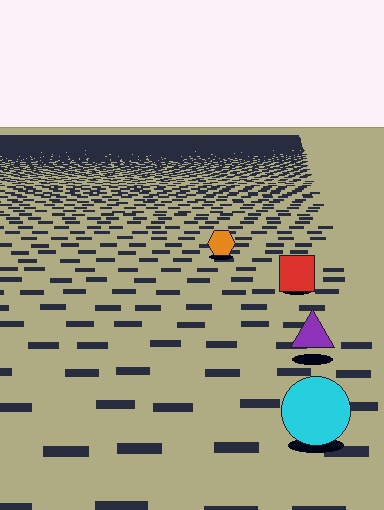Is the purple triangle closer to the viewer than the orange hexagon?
Yes. The purple triangle is closer — you can tell from the texture gradient: the ground texture is coarser near it.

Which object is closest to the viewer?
The cyan circle is closest. The texture marks near it are larger and more spread out.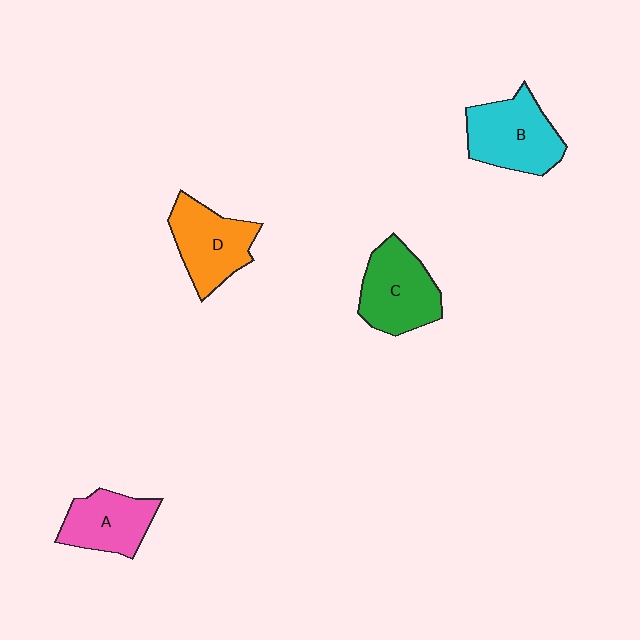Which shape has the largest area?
Shape B (cyan).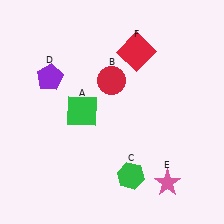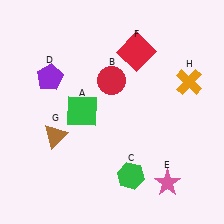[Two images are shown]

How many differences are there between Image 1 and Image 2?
There are 2 differences between the two images.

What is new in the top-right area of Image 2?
An orange cross (H) was added in the top-right area of Image 2.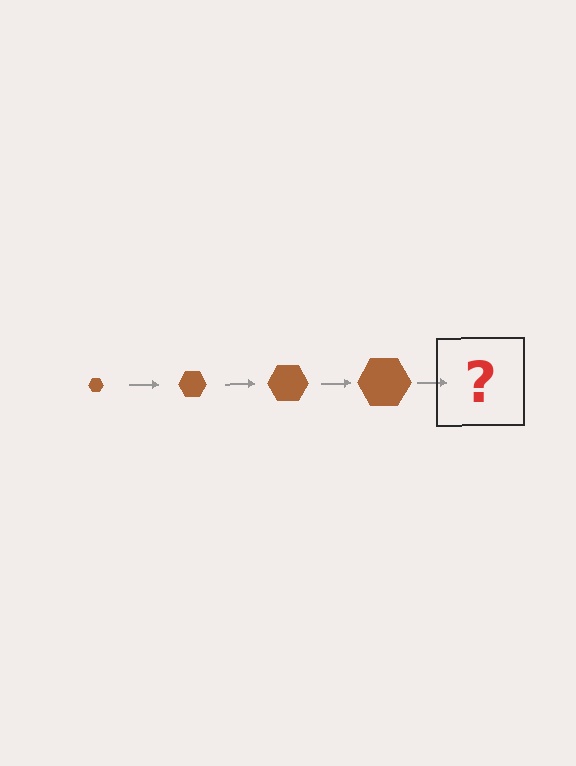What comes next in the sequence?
The next element should be a brown hexagon, larger than the previous one.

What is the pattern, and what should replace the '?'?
The pattern is that the hexagon gets progressively larger each step. The '?' should be a brown hexagon, larger than the previous one.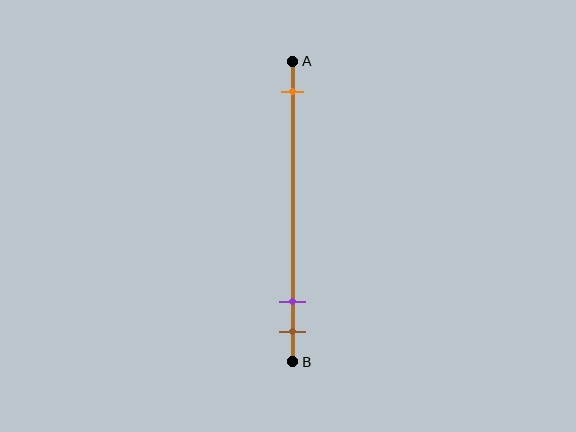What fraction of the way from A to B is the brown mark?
The brown mark is approximately 90% (0.9) of the way from A to B.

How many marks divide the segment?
There are 3 marks dividing the segment.